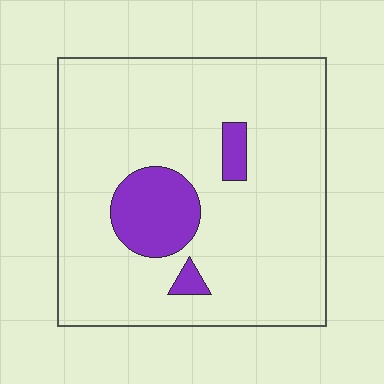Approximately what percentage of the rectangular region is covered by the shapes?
Approximately 10%.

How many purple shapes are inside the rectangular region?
3.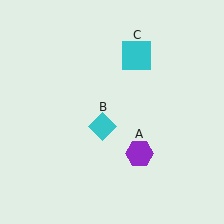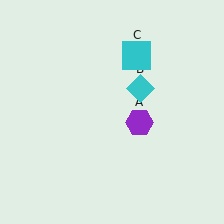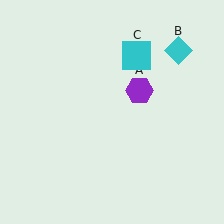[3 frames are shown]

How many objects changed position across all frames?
2 objects changed position: purple hexagon (object A), cyan diamond (object B).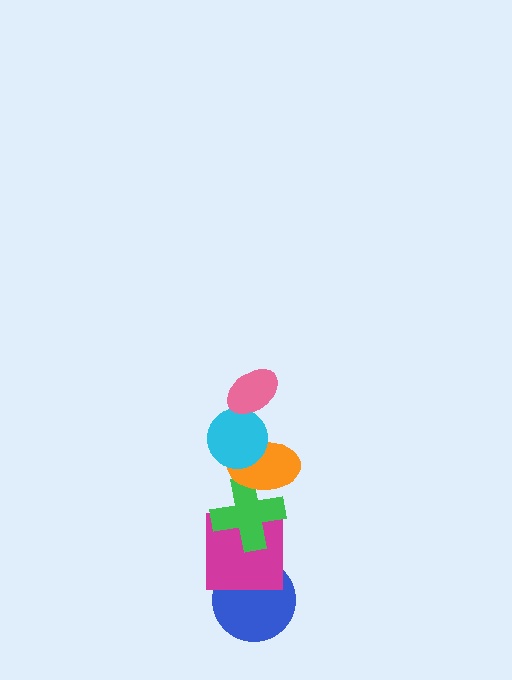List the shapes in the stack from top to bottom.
From top to bottom: the pink ellipse, the cyan circle, the orange ellipse, the green cross, the magenta square, the blue circle.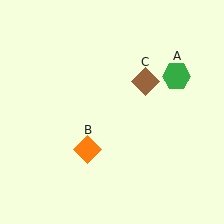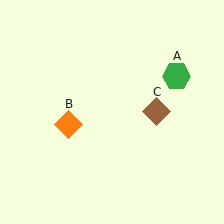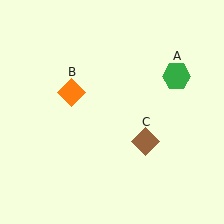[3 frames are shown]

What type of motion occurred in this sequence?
The orange diamond (object B), brown diamond (object C) rotated clockwise around the center of the scene.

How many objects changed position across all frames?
2 objects changed position: orange diamond (object B), brown diamond (object C).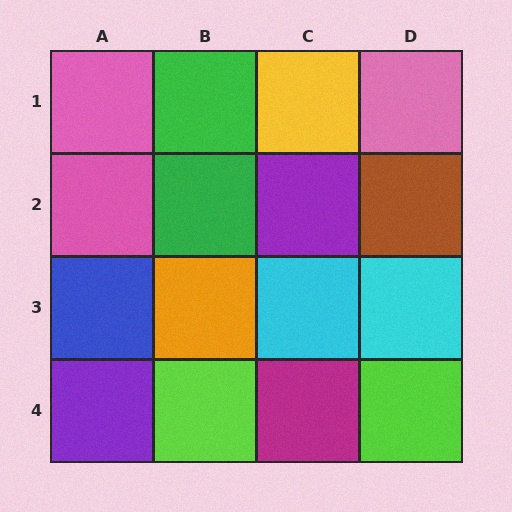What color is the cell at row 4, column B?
Lime.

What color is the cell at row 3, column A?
Blue.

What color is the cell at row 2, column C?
Purple.